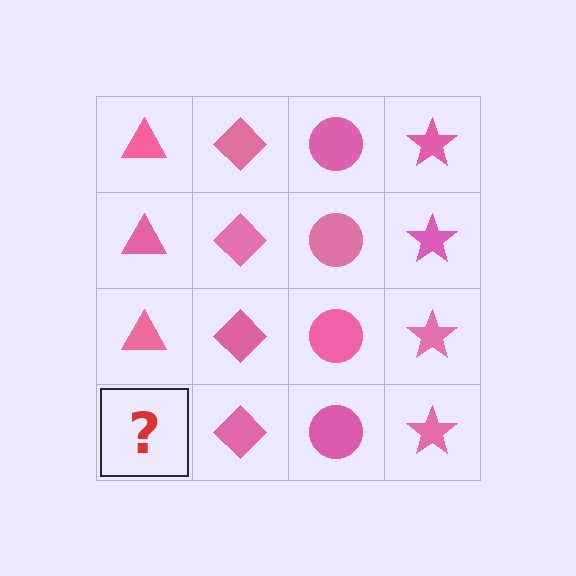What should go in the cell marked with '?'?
The missing cell should contain a pink triangle.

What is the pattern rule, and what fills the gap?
The rule is that each column has a consistent shape. The gap should be filled with a pink triangle.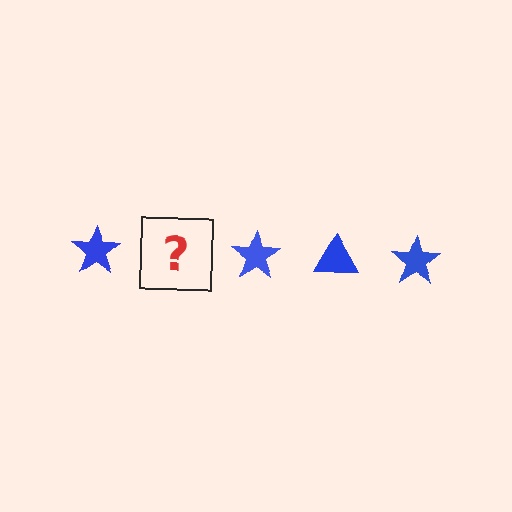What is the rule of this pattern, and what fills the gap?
The rule is that the pattern cycles through star, triangle shapes in blue. The gap should be filled with a blue triangle.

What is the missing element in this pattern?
The missing element is a blue triangle.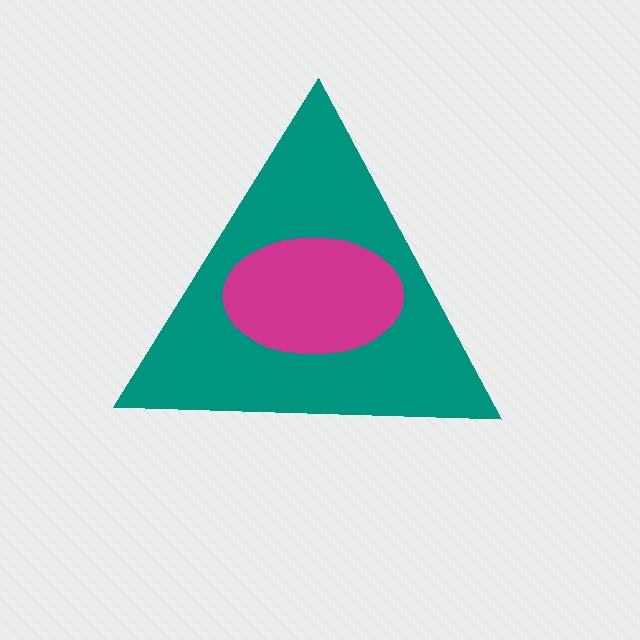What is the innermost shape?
The magenta ellipse.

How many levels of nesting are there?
2.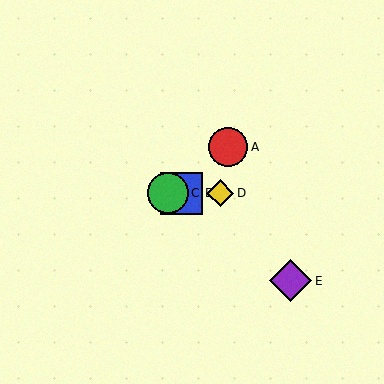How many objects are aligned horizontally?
3 objects (B, C, D) are aligned horizontally.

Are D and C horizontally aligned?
Yes, both are at y≈193.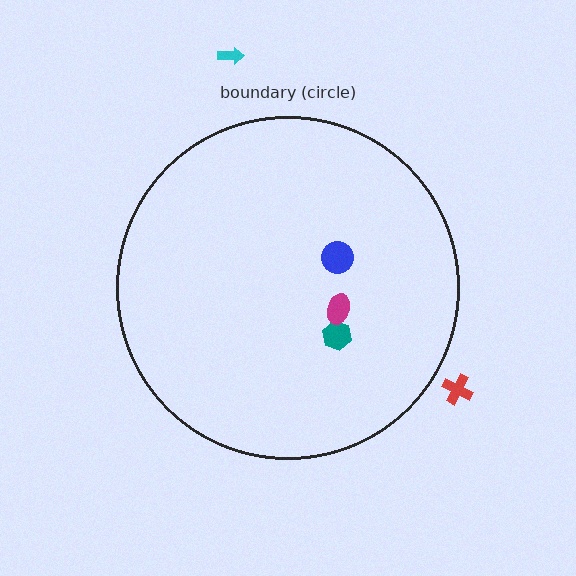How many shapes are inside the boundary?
3 inside, 2 outside.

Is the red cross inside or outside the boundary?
Outside.